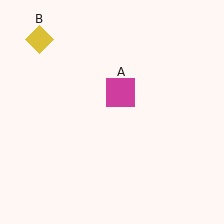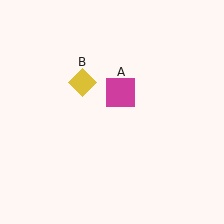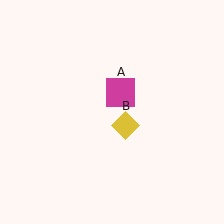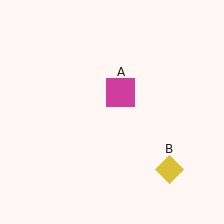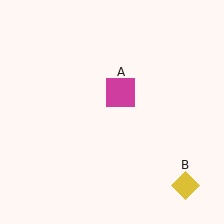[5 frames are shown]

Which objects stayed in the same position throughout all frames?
Magenta square (object A) remained stationary.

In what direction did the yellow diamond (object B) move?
The yellow diamond (object B) moved down and to the right.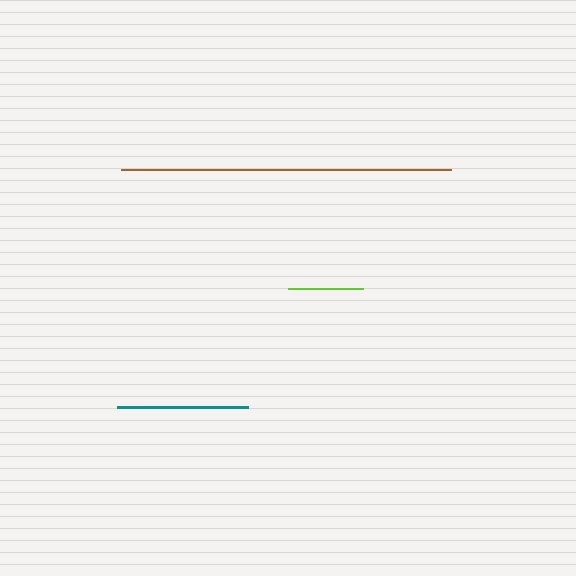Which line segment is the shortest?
The lime line is the shortest at approximately 74 pixels.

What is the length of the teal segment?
The teal segment is approximately 130 pixels long.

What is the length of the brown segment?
The brown segment is approximately 330 pixels long.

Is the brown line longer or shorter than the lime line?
The brown line is longer than the lime line.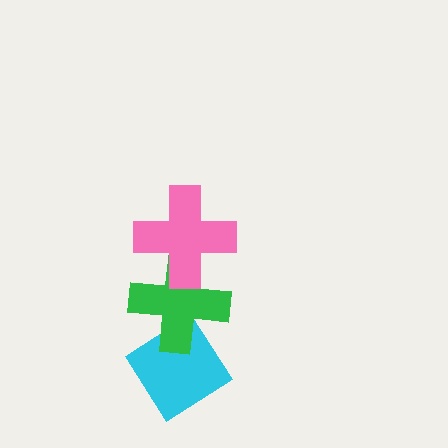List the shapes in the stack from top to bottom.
From top to bottom: the pink cross, the green cross, the cyan diamond.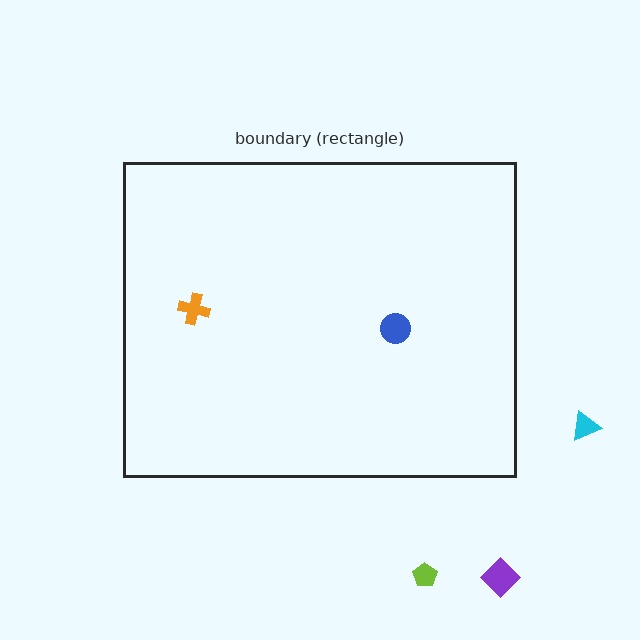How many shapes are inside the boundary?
2 inside, 3 outside.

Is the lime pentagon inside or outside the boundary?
Outside.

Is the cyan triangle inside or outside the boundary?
Outside.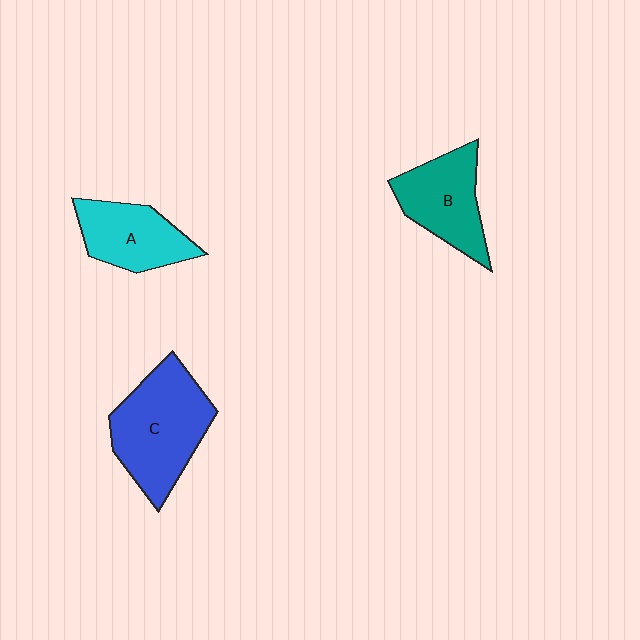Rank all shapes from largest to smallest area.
From largest to smallest: C (blue), B (teal), A (cyan).